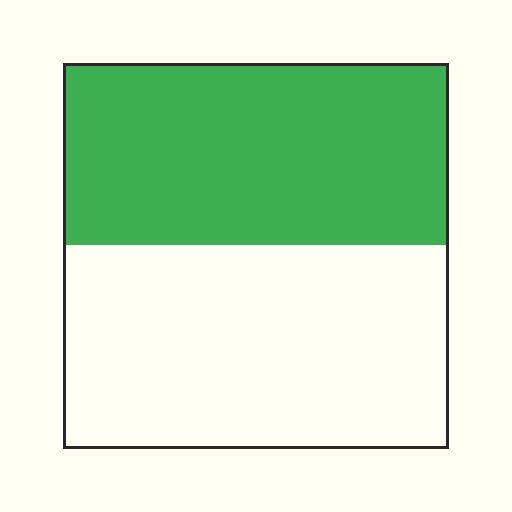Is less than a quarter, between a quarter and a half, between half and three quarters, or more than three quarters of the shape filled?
Between a quarter and a half.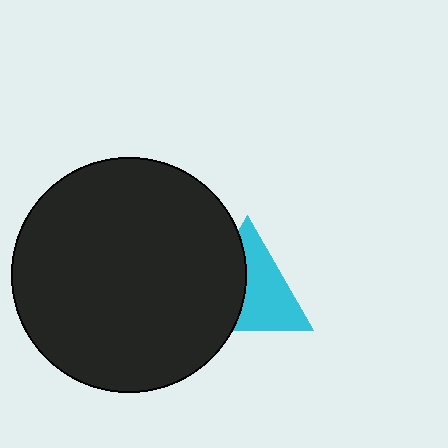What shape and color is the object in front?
The object in front is a black circle.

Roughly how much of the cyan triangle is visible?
About half of it is visible (roughly 56%).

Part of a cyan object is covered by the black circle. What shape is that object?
It is a triangle.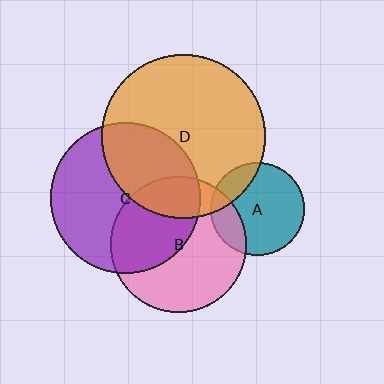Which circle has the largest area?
Circle D (orange).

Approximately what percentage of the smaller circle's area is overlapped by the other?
Approximately 20%.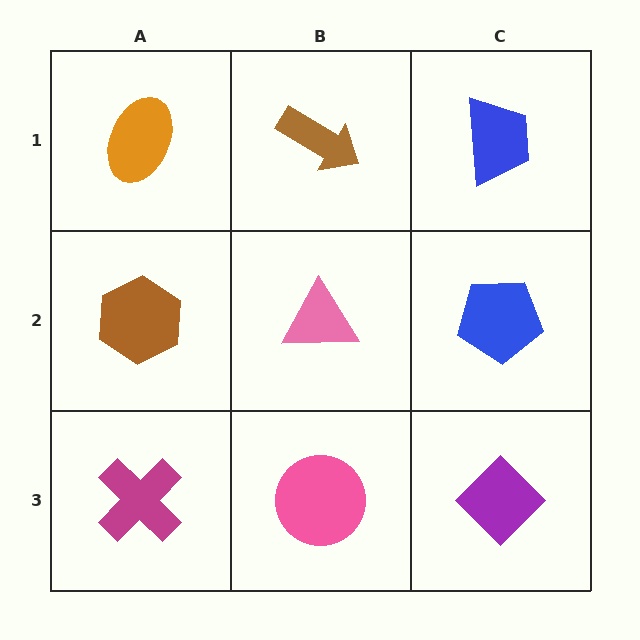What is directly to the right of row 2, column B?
A blue pentagon.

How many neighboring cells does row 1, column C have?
2.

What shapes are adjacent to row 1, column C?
A blue pentagon (row 2, column C), a brown arrow (row 1, column B).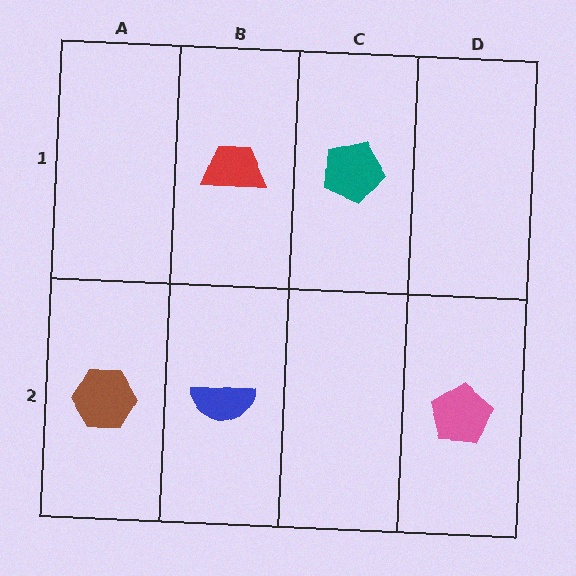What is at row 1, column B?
A red trapezoid.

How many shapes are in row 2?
3 shapes.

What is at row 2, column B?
A blue semicircle.